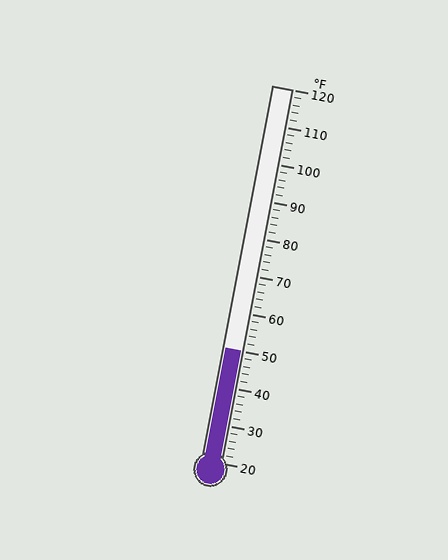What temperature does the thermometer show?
The thermometer shows approximately 50°F.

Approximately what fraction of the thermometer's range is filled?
The thermometer is filled to approximately 30% of its range.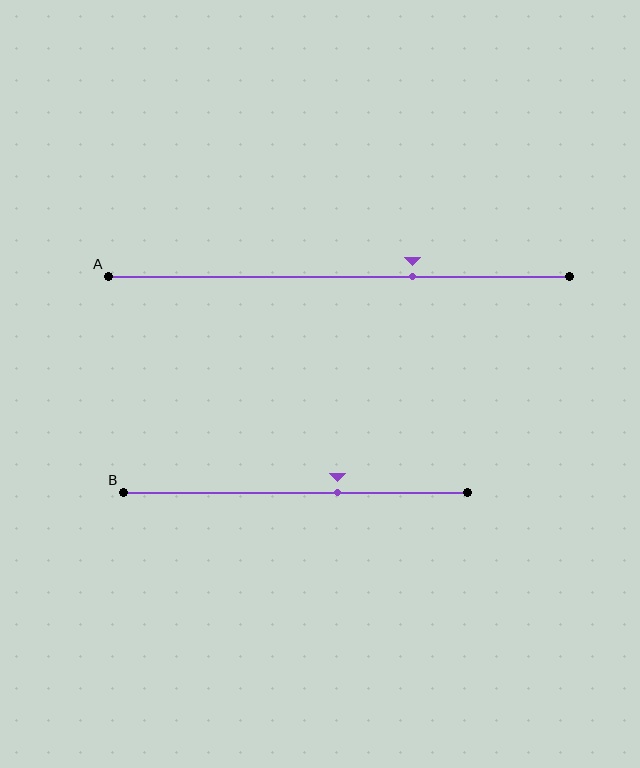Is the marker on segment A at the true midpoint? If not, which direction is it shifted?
No, the marker on segment A is shifted to the right by about 16% of the segment length.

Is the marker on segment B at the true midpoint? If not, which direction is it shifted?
No, the marker on segment B is shifted to the right by about 12% of the segment length.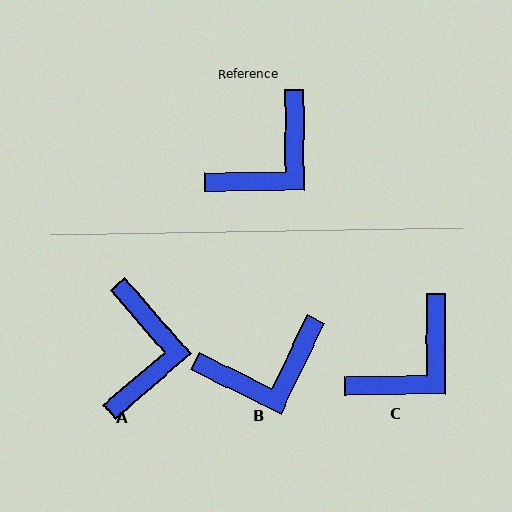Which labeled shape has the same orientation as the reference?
C.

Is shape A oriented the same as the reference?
No, it is off by about 41 degrees.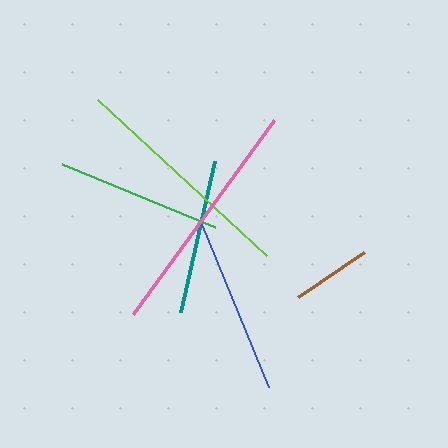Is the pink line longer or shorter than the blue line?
The pink line is longer than the blue line.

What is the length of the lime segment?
The lime segment is approximately 231 pixels long.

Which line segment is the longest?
The pink line is the longest at approximately 240 pixels.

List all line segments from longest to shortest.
From longest to shortest: pink, lime, blue, green, teal, brown.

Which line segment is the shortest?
The brown line is the shortest at approximately 80 pixels.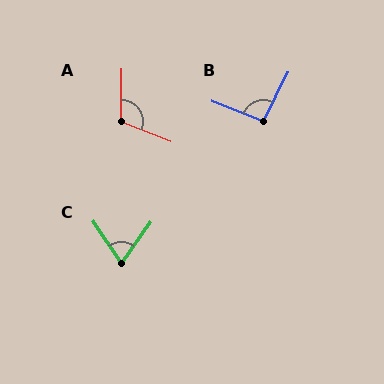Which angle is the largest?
A, at approximately 112 degrees.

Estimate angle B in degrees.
Approximately 94 degrees.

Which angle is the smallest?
C, at approximately 70 degrees.